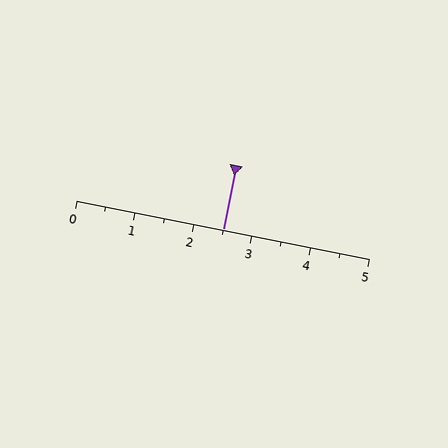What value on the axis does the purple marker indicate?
The marker indicates approximately 2.5.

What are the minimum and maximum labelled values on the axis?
The axis runs from 0 to 5.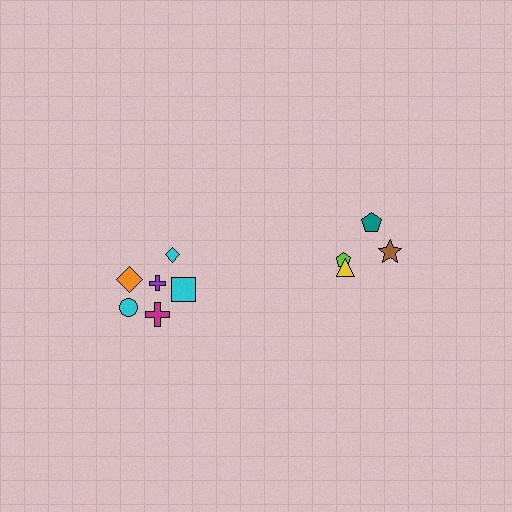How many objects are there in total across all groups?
There are 10 objects.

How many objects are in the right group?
There are 4 objects.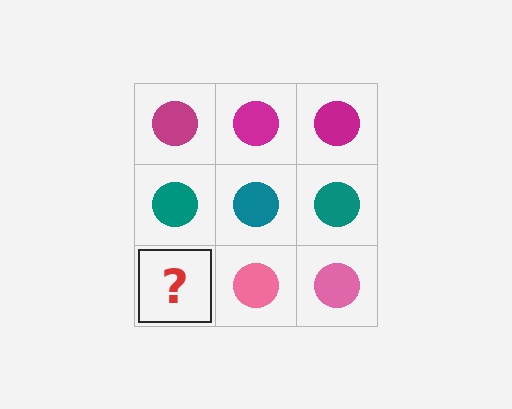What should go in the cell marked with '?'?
The missing cell should contain a pink circle.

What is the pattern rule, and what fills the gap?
The rule is that each row has a consistent color. The gap should be filled with a pink circle.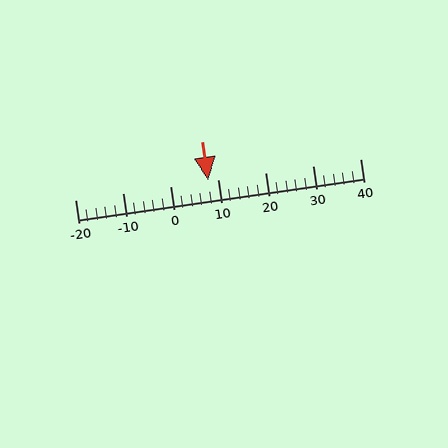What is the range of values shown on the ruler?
The ruler shows values from -20 to 40.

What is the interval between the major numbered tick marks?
The major tick marks are spaced 10 units apart.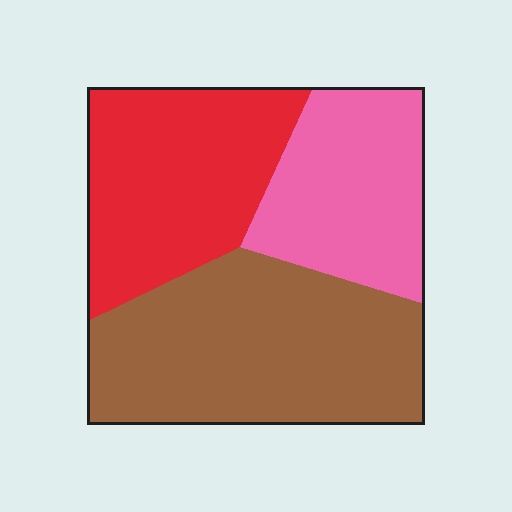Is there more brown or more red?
Brown.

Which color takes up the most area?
Brown, at roughly 45%.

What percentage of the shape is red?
Red covers around 30% of the shape.